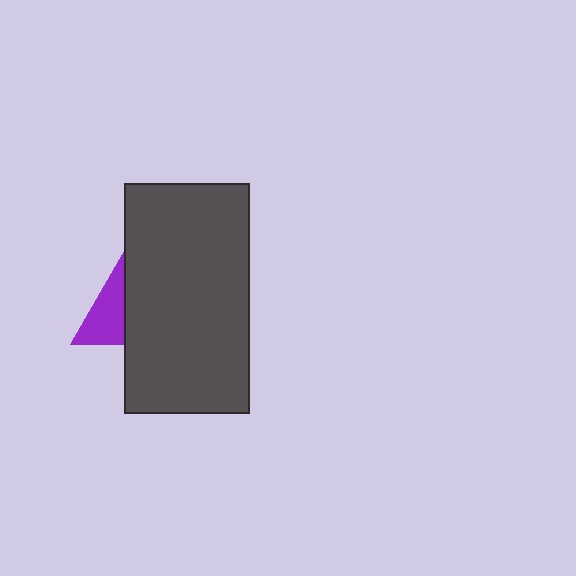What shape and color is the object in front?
The object in front is a dark gray rectangle.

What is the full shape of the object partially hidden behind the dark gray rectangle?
The partially hidden object is a purple triangle.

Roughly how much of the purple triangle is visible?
A small part of it is visible (roughly 45%).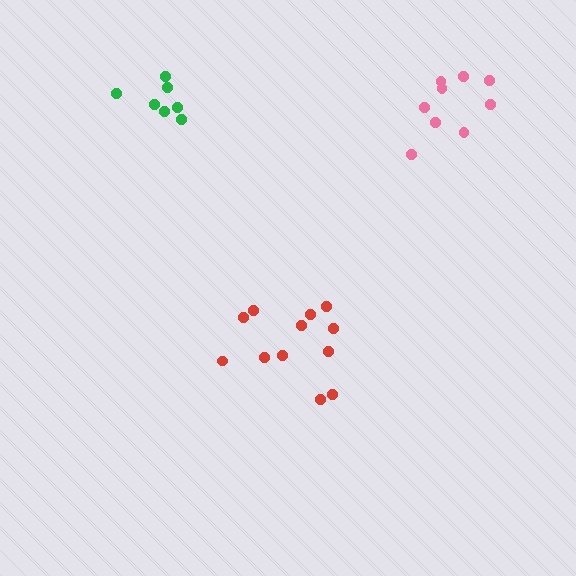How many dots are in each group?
Group 1: 12 dots, Group 2: 9 dots, Group 3: 7 dots (28 total).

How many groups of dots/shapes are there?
There are 3 groups.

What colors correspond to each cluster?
The clusters are colored: red, pink, green.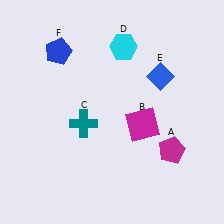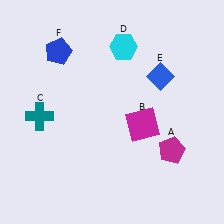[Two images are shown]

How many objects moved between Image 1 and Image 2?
1 object moved between the two images.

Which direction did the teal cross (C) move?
The teal cross (C) moved left.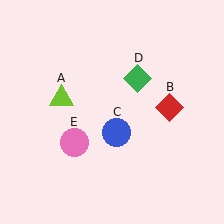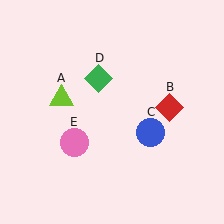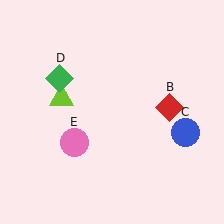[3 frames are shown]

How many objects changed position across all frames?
2 objects changed position: blue circle (object C), green diamond (object D).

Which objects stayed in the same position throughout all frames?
Lime triangle (object A) and red diamond (object B) and pink circle (object E) remained stationary.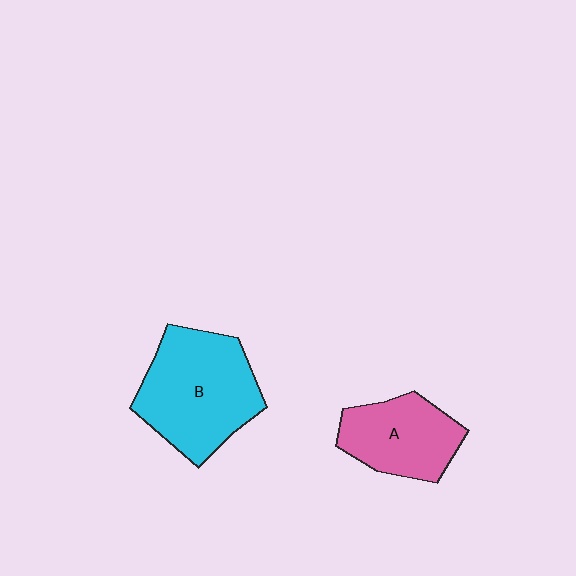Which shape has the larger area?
Shape B (cyan).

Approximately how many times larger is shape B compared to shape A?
Approximately 1.5 times.